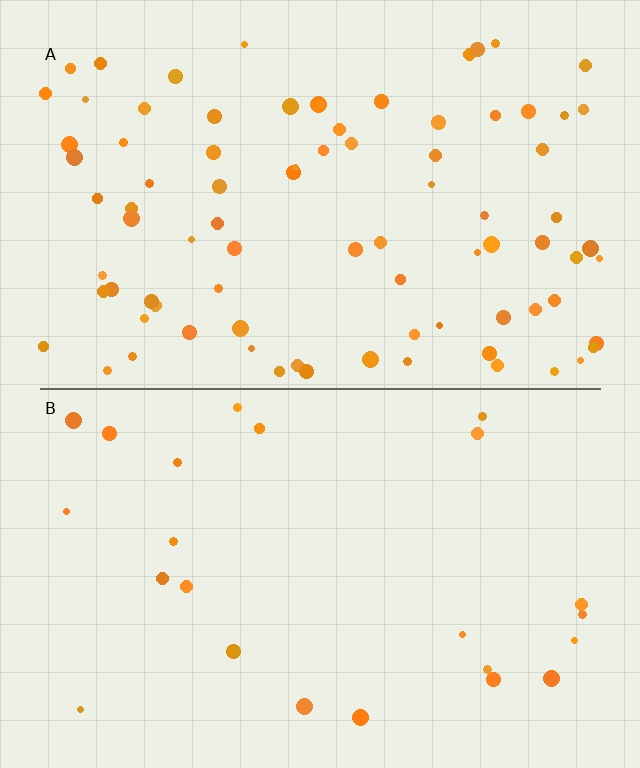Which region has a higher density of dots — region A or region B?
A (the top).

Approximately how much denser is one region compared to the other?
Approximately 3.7× — region A over region B.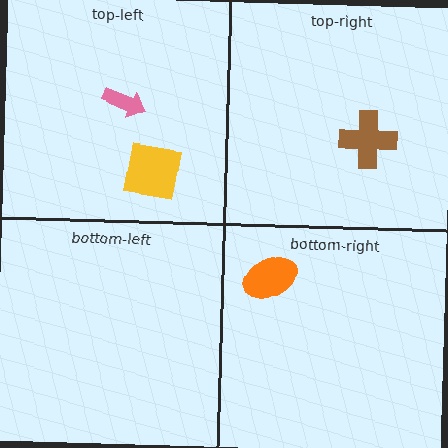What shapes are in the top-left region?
The yellow square, the pink arrow.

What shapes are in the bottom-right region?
The orange ellipse.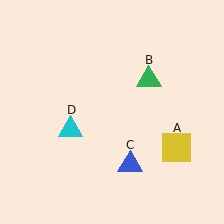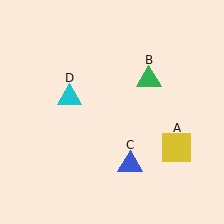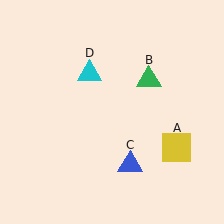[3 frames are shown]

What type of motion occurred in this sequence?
The cyan triangle (object D) rotated clockwise around the center of the scene.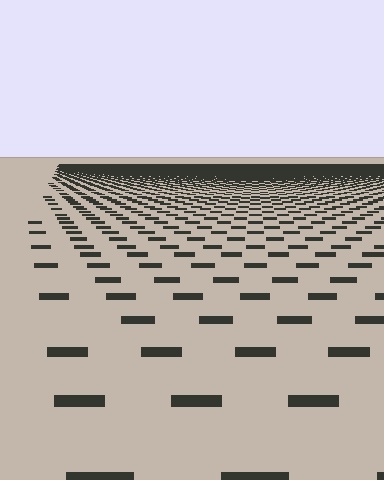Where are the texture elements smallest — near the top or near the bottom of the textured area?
Near the top.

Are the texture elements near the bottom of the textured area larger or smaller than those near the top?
Larger. Near the bottom, elements are closer to the viewer and appear at a bigger on-screen size.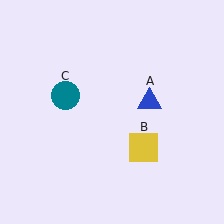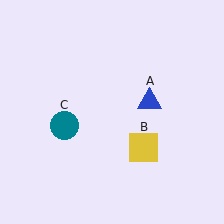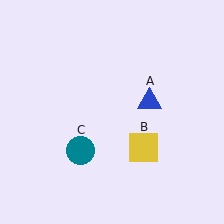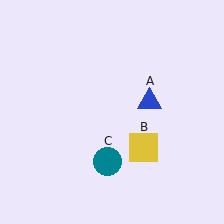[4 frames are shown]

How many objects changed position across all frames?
1 object changed position: teal circle (object C).